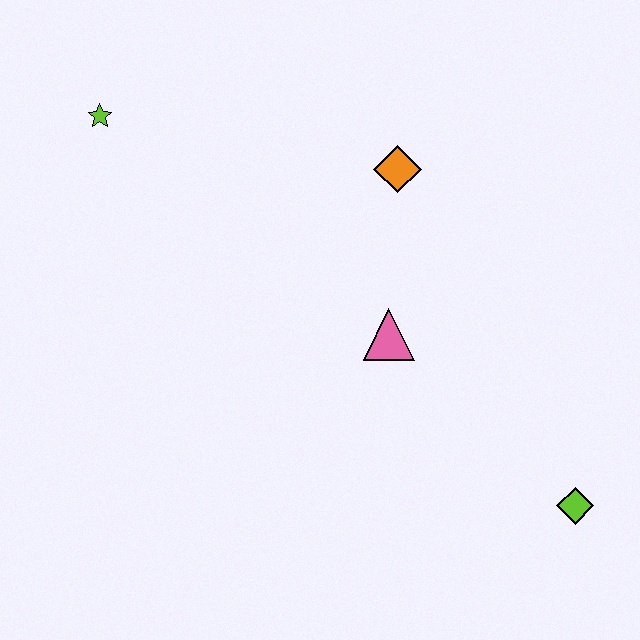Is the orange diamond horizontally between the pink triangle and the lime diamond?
Yes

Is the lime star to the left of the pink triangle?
Yes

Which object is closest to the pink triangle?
The orange diamond is closest to the pink triangle.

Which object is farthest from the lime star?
The lime diamond is farthest from the lime star.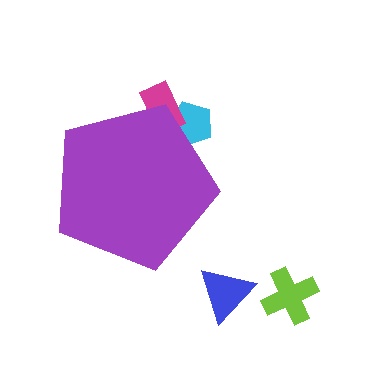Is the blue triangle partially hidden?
No, the blue triangle is fully visible.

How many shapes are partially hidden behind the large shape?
2 shapes are partially hidden.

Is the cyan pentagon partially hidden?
Yes, the cyan pentagon is partially hidden behind the purple pentagon.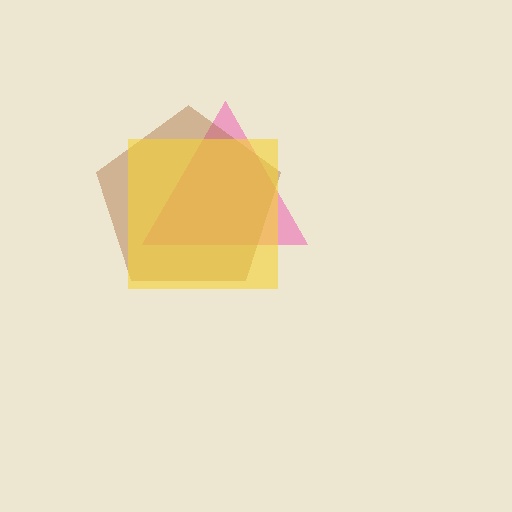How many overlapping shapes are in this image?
There are 3 overlapping shapes in the image.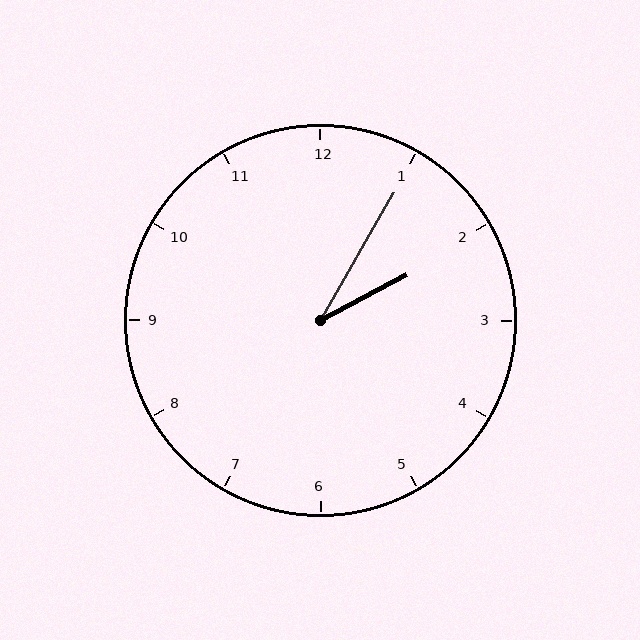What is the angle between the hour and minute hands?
Approximately 32 degrees.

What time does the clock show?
2:05.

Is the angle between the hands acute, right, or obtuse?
It is acute.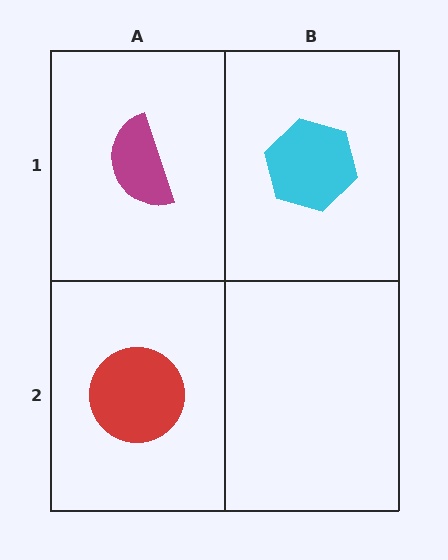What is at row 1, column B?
A cyan hexagon.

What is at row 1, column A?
A magenta semicircle.